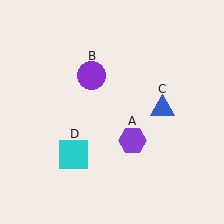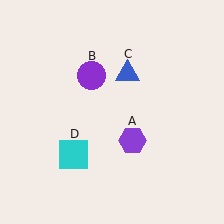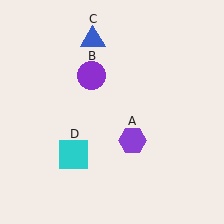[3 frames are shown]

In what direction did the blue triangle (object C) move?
The blue triangle (object C) moved up and to the left.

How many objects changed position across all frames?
1 object changed position: blue triangle (object C).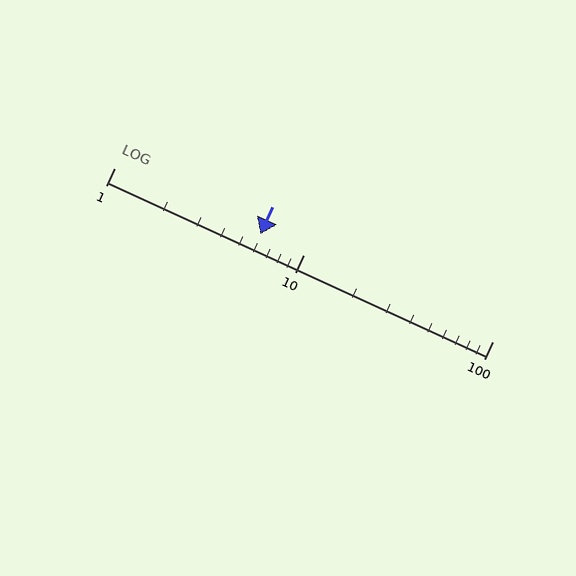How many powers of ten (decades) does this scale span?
The scale spans 2 decades, from 1 to 100.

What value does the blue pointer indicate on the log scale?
The pointer indicates approximately 5.9.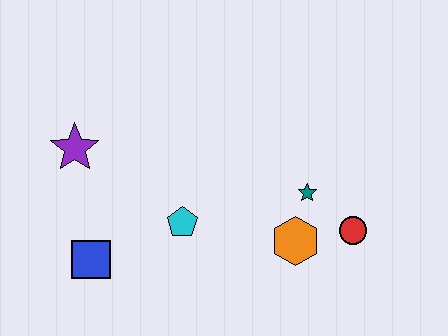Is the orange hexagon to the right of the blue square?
Yes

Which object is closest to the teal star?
The orange hexagon is closest to the teal star.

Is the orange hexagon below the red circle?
Yes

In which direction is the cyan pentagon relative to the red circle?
The cyan pentagon is to the left of the red circle.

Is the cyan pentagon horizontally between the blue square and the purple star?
No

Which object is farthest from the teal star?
The purple star is farthest from the teal star.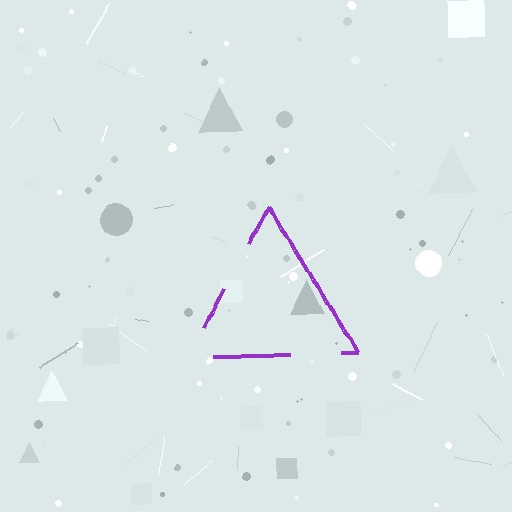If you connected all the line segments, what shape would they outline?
They would outline a triangle.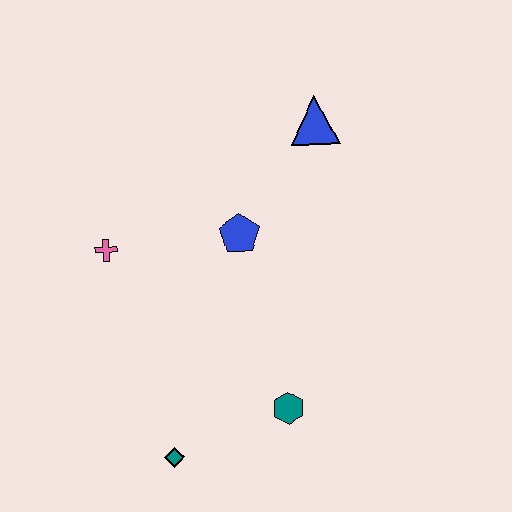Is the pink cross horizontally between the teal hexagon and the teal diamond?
No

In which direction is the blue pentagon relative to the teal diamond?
The blue pentagon is above the teal diamond.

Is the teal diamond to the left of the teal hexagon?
Yes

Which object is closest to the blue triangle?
The blue pentagon is closest to the blue triangle.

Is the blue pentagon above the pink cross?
Yes